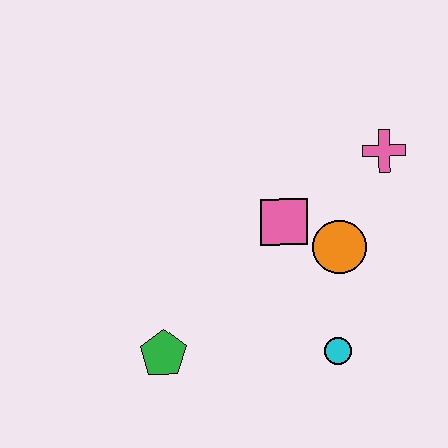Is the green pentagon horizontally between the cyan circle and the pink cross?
No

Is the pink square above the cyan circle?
Yes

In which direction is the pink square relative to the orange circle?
The pink square is to the left of the orange circle.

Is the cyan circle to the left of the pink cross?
Yes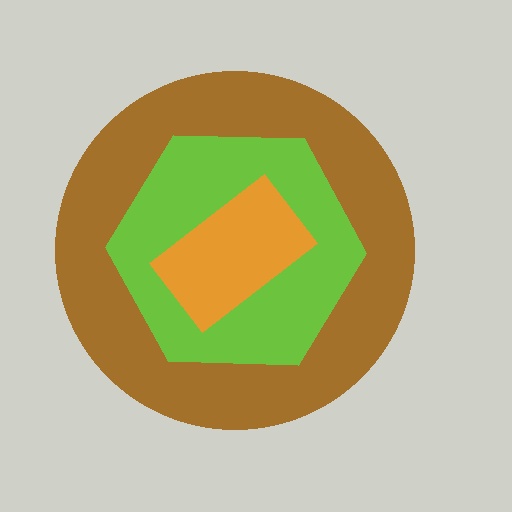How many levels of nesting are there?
3.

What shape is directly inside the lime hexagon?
The orange rectangle.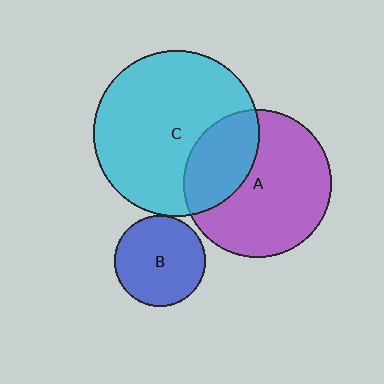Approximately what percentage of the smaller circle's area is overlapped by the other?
Approximately 30%.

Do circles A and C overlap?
Yes.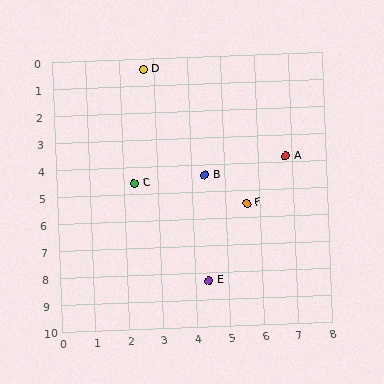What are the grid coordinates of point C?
Point C is at approximately (2.3, 4.6).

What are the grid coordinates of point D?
Point D is at approximately (2.7, 0.4).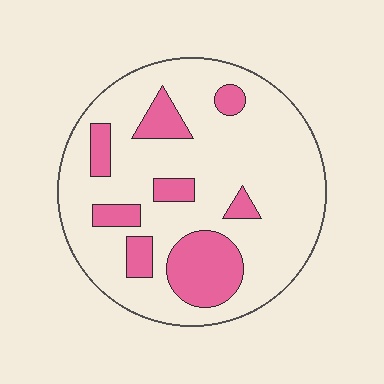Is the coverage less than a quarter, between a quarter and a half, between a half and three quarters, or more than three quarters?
Less than a quarter.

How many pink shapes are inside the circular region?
8.